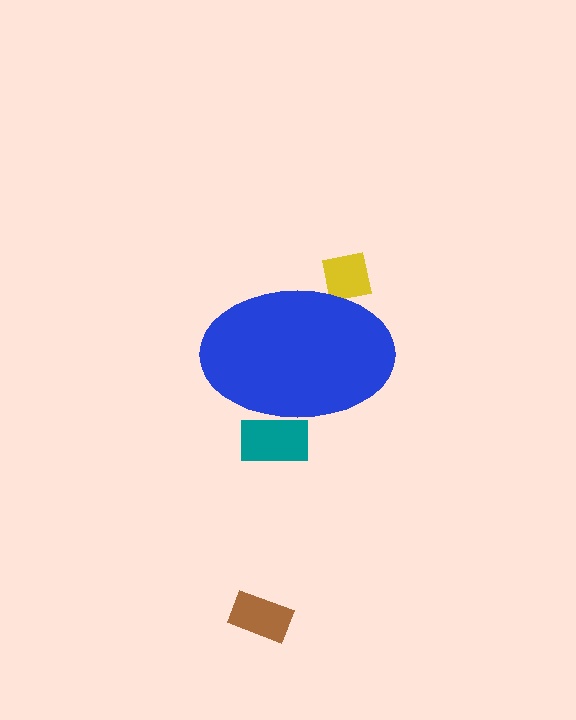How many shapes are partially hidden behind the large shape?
2 shapes are partially hidden.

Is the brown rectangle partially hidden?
No, the brown rectangle is fully visible.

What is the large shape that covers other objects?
A blue ellipse.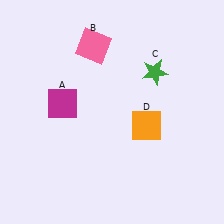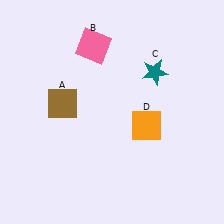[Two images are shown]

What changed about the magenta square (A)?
In Image 1, A is magenta. In Image 2, it changed to brown.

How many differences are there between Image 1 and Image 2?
There are 2 differences between the two images.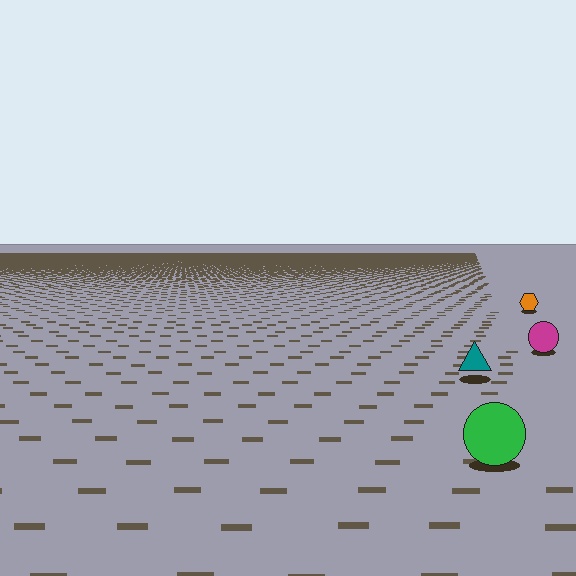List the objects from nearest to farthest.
From nearest to farthest: the green circle, the teal triangle, the magenta circle, the orange hexagon.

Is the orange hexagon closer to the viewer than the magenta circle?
No. The magenta circle is closer — you can tell from the texture gradient: the ground texture is coarser near it.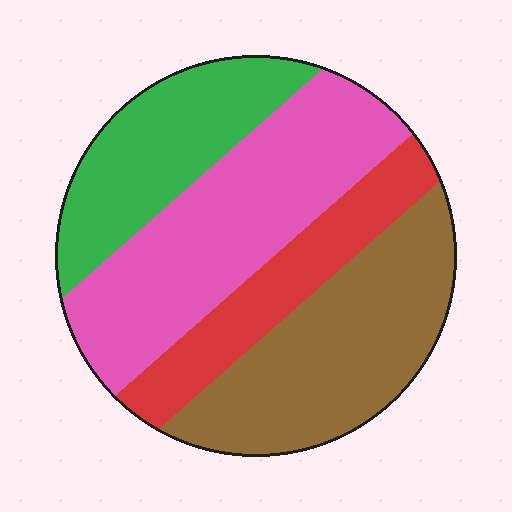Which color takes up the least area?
Red, at roughly 15%.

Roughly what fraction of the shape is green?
Green covers 21% of the shape.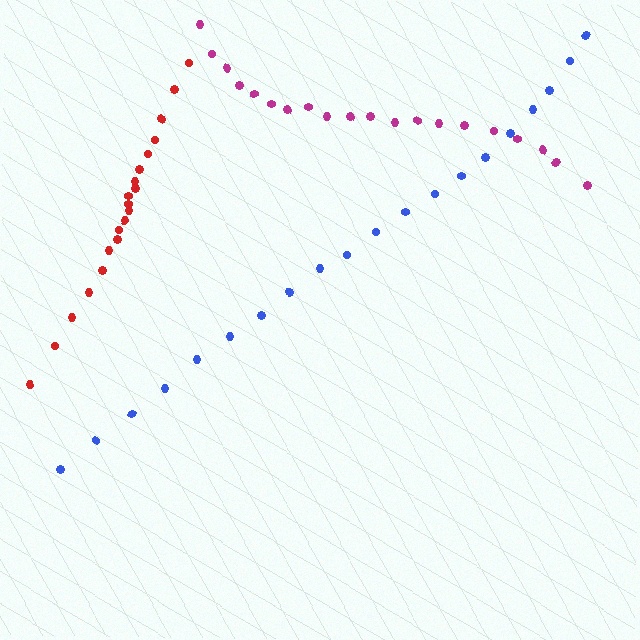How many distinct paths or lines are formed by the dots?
There are 3 distinct paths.